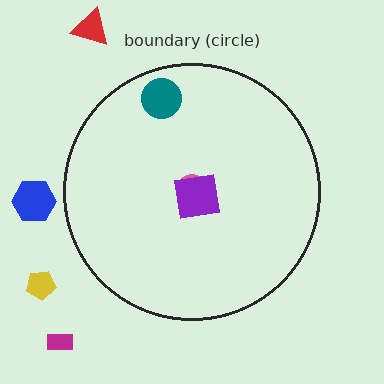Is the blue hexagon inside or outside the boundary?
Outside.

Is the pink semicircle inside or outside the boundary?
Inside.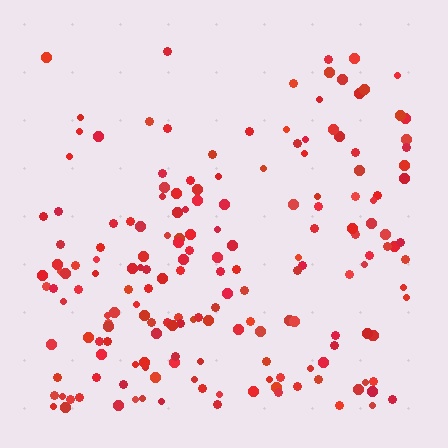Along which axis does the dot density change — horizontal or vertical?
Vertical.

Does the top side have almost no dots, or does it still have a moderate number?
Still a moderate number, just noticeably fewer than the bottom.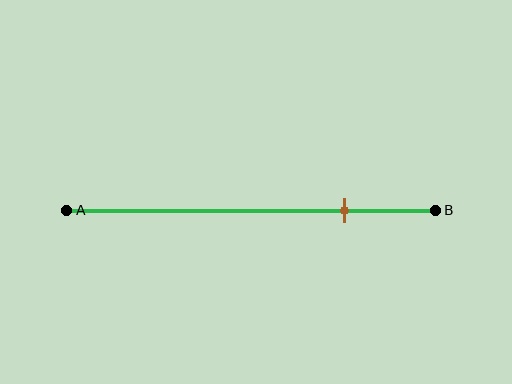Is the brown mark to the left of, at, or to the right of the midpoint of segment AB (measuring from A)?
The brown mark is to the right of the midpoint of segment AB.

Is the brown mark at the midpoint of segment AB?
No, the mark is at about 75% from A, not at the 50% midpoint.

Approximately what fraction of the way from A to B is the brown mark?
The brown mark is approximately 75% of the way from A to B.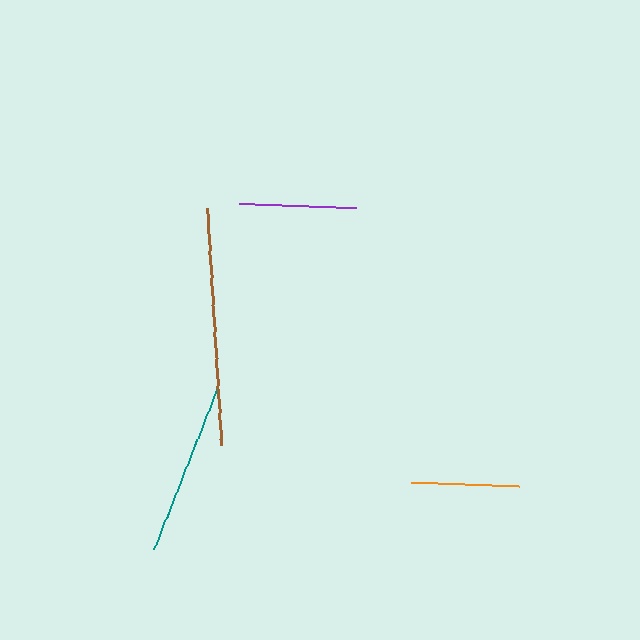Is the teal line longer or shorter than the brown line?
The brown line is longer than the teal line.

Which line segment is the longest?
The brown line is the longest at approximately 238 pixels.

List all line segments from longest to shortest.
From longest to shortest: brown, teal, purple, orange.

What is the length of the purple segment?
The purple segment is approximately 117 pixels long.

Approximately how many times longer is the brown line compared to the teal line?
The brown line is approximately 1.4 times the length of the teal line.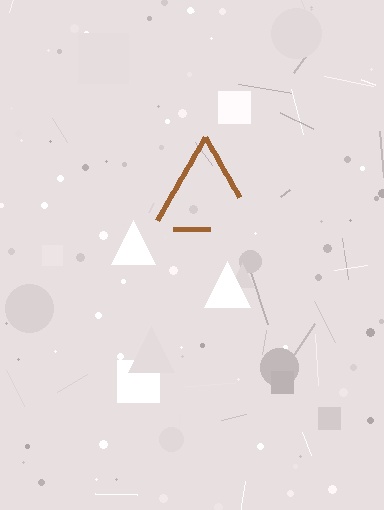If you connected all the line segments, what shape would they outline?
They would outline a triangle.